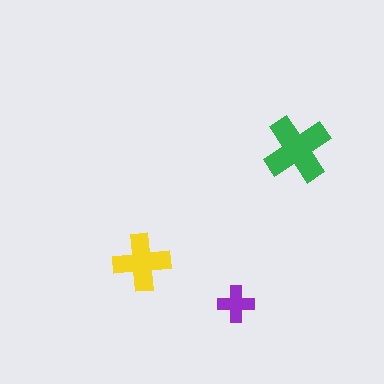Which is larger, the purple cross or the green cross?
The green one.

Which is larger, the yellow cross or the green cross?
The green one.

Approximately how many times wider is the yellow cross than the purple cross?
About 1.5 times wider.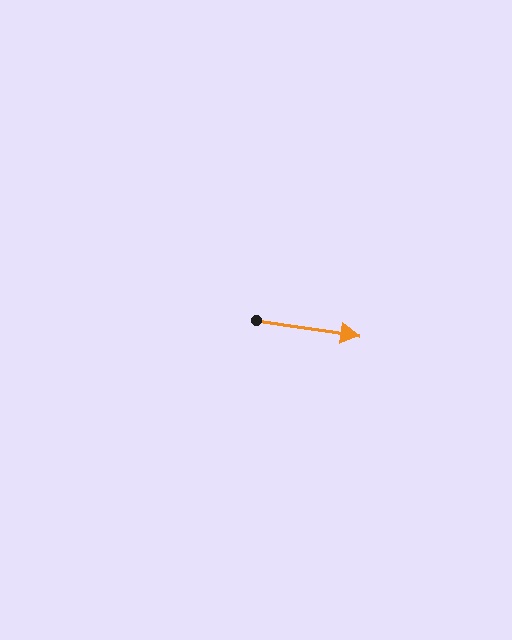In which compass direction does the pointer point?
East.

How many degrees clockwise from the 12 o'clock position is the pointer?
Approximately 99 degrees.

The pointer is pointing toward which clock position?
Roughly 3 o'clock.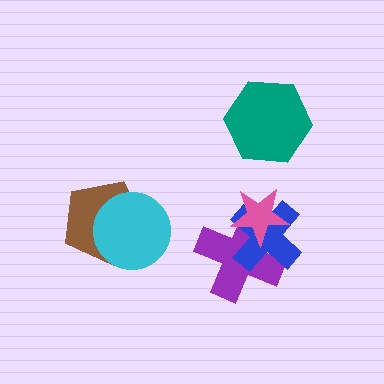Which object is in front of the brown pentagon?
The cyan circle is in front of the brown pentagon.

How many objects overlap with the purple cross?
2 objects overlap with the purple cross.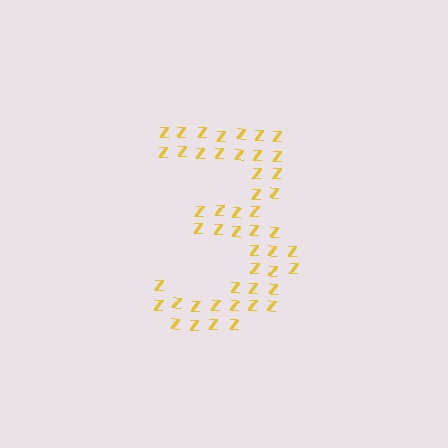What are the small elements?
The small elements are letter Z's.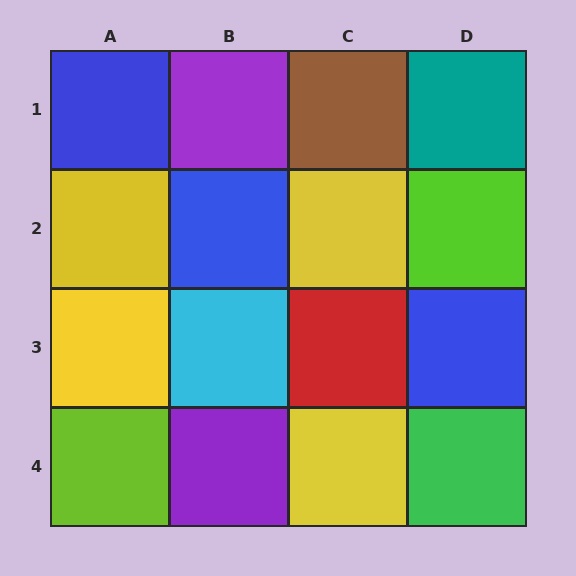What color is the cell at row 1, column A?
Blue.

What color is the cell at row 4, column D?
Green.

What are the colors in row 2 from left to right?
Yellow, blue, yellow, lime.